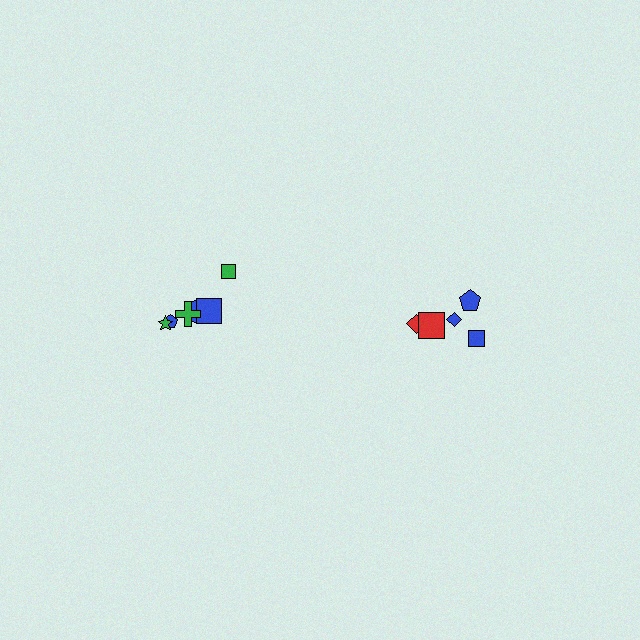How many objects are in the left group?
There are 7 objects.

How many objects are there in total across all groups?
There are 12 objects.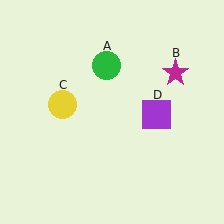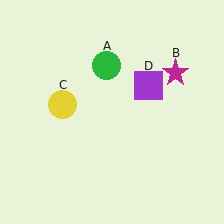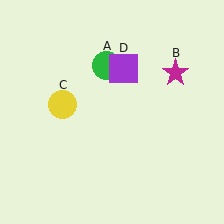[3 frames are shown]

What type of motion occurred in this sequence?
The purple square (object D) rotated counterclockwise around the center of the scene.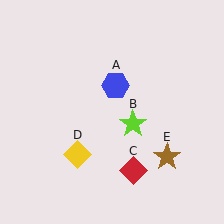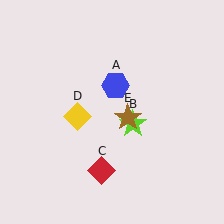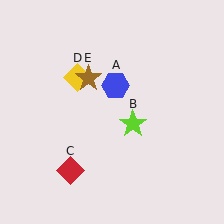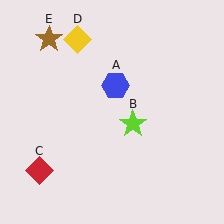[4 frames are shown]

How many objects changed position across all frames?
3 objects changed position: red diamond (object C), yellow diamond (object D), brown star (object E).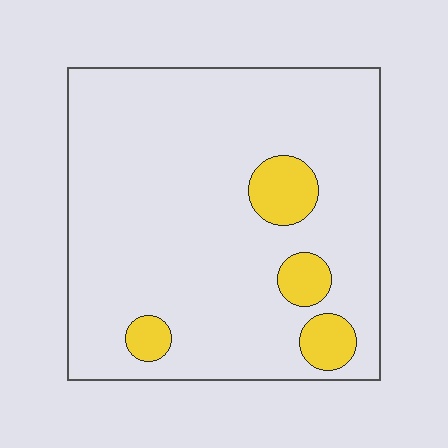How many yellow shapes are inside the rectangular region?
4.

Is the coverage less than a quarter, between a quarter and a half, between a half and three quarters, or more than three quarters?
Less than a quarter.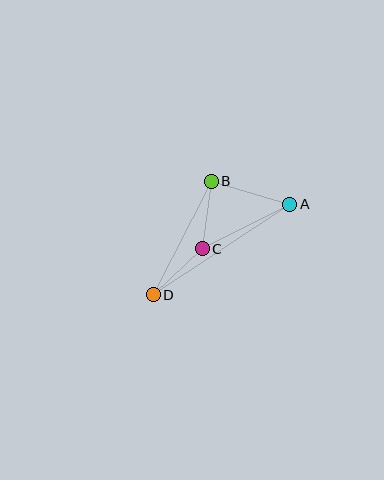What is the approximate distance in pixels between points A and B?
The distance between A and B is approximately 82 pixels.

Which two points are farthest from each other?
Points A and D are farthest from each other.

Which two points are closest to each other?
Points C and D are closest to each other.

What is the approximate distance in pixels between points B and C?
The distance between B and C is approximately 68 pixels.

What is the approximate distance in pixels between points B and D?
The distance between B and D is approximately 127 pixels.